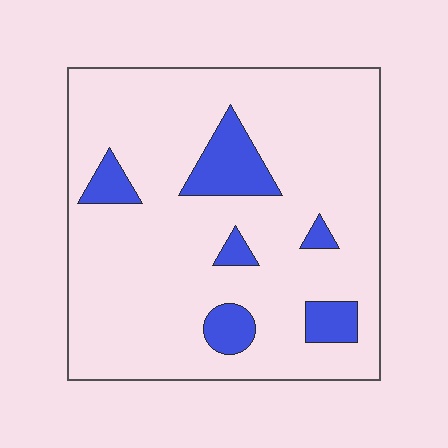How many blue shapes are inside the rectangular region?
6.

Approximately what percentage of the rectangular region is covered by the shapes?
Approximately 15%.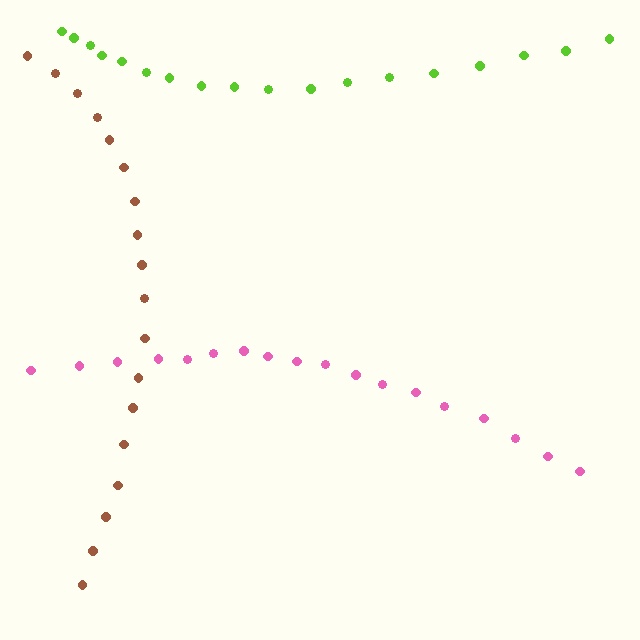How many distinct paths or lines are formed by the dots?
There are 3 distinct paths.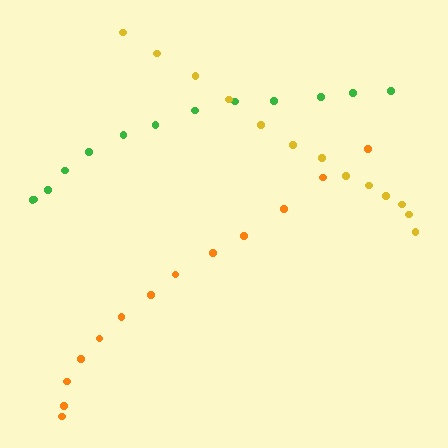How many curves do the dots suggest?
There are 3 distinct paths.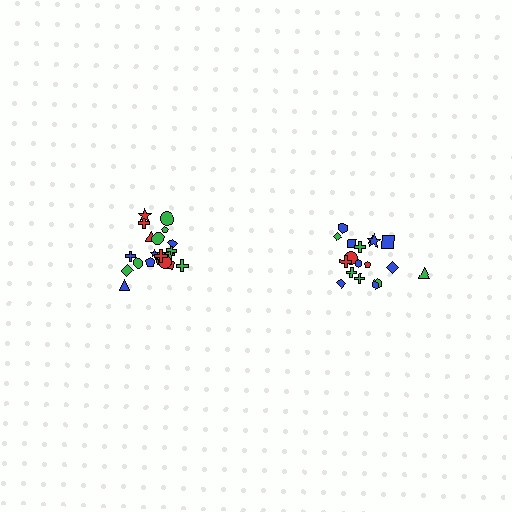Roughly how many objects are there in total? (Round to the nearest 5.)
Roughly 40 objects in total.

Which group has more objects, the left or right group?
The left group.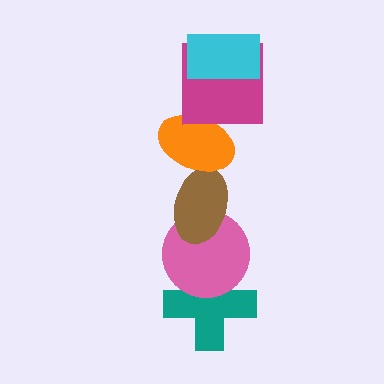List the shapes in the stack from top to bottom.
From top to bottom: the cyan rectangle, the magenta square, the orange ellipse, the brown ellipse, the pink circle, the teal cross.